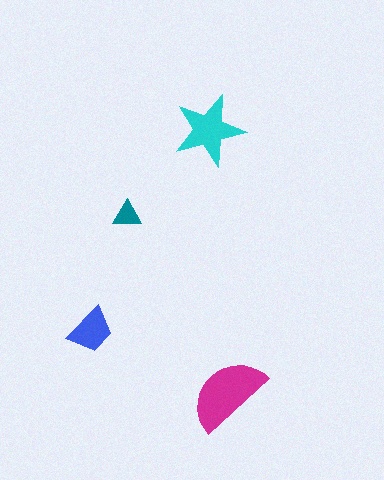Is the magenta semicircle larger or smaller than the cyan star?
Larger.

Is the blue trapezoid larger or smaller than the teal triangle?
Larger.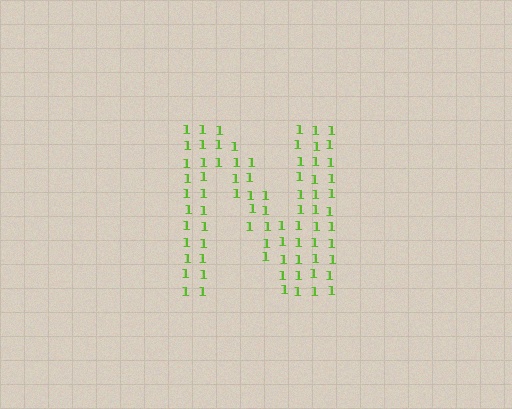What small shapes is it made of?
It is made of small digit 1's.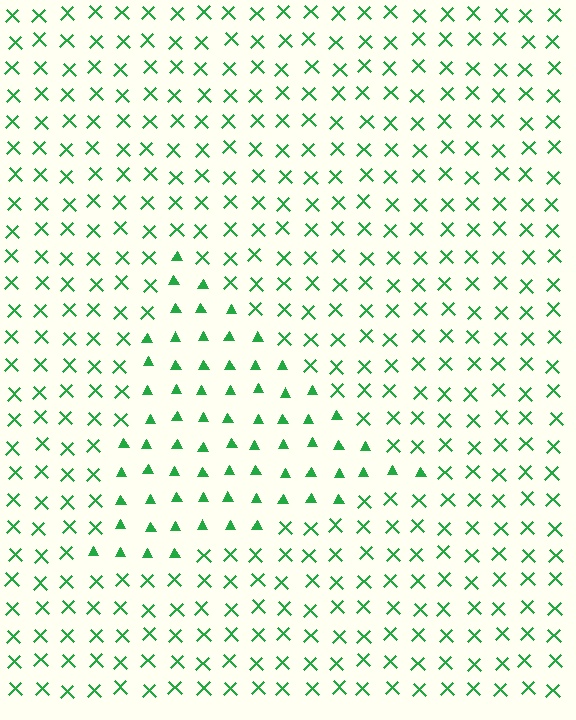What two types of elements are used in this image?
The image uses triangles inside the triangle region and X marks outside it.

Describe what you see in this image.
The image is filled with small green elements arranged in a uniform grid. A triangle-shaped region contains triangles, while the surrounding area contains X marks. The boundary is defined purely by the change in element shape.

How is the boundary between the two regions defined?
The boundary is defined by a change in element shape: triangles inside vs. X marks outside. All elements share the same color and spacing.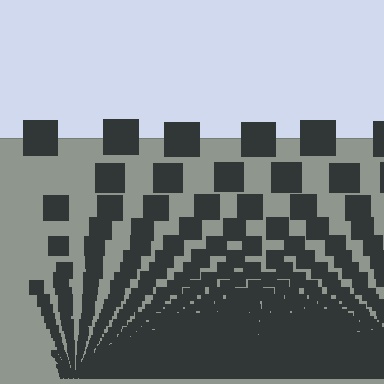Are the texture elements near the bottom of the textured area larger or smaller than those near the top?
Smaller. The gradient is inverted — elements near the bottom are smaller and denser.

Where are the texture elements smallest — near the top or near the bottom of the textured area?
Near the bottom.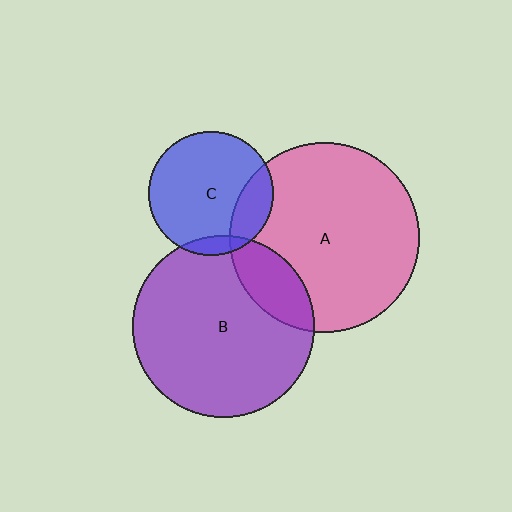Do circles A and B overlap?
Yes.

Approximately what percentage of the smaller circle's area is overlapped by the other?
Approximately 15%.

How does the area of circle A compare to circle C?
Approximately 2.3 times.